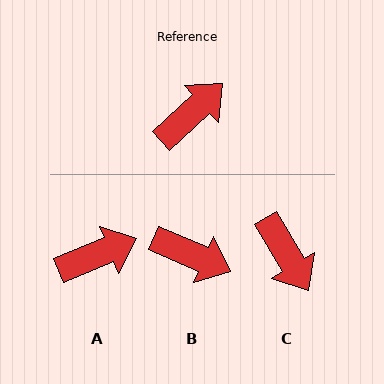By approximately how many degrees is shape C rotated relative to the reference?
Approximately 102 degrees clockwise.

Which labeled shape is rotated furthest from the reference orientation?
C, about 102 degrees away.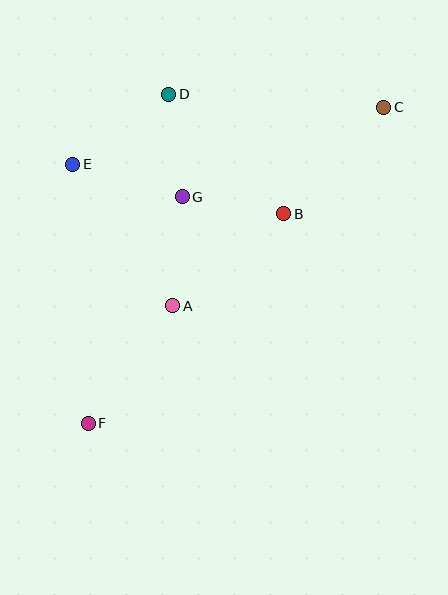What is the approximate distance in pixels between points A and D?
The distance between A and D is approximately 211 pixels.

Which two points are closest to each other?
Points B and G are closest to each other.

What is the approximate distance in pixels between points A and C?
The distance between A and C is approximately 290 pixels.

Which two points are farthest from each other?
Points C and F are farthest from each other.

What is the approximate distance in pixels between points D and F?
The distance between D and F is approximately 338 pixels.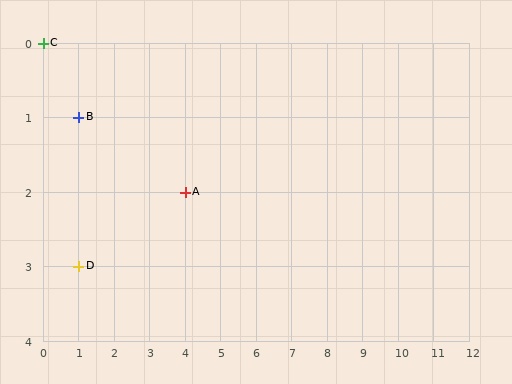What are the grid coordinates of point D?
Point D is at grid coordinates (1, 3).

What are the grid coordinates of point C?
Point C is at grid coordinates (0, 0).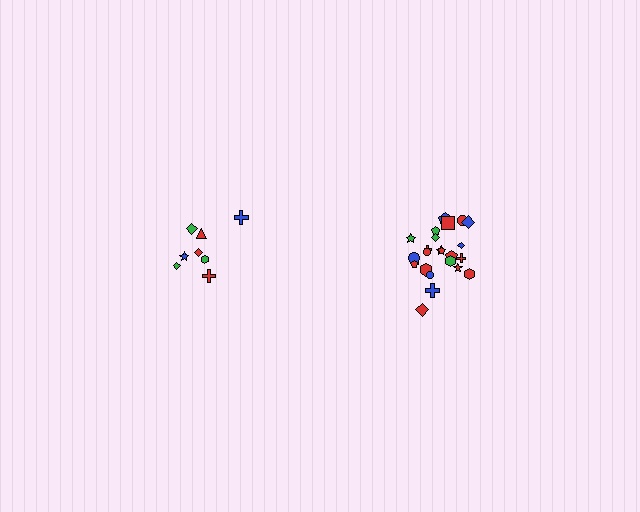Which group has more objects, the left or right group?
The right group.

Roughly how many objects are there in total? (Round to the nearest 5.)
Roughly 35 objects in total.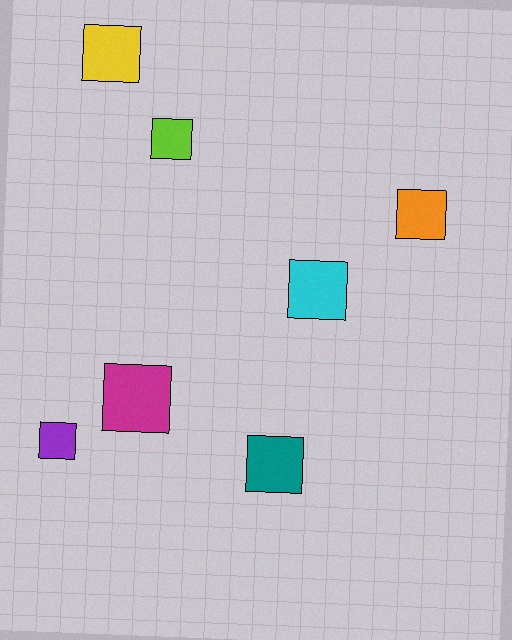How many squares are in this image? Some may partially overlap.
There are 7 squares.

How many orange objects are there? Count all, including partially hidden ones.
There is 1 orange object.